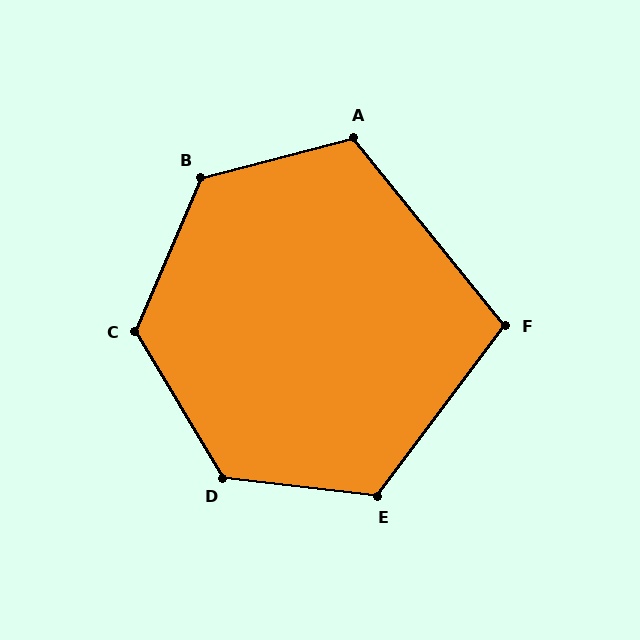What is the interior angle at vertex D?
Approximately 128 degrees (obtuse).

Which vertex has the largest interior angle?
B, at approximately 128 degrees.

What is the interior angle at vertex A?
Approximately 114 degrees (obtuse).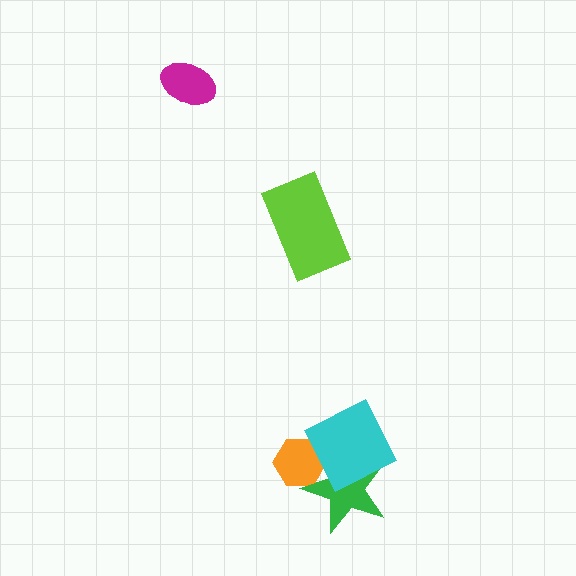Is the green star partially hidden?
Yes, it is partially covered by another shape.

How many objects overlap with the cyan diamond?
2 objects overlap with the cyan diamond.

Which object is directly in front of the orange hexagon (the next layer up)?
The green star is directly in front of the orange hexagon.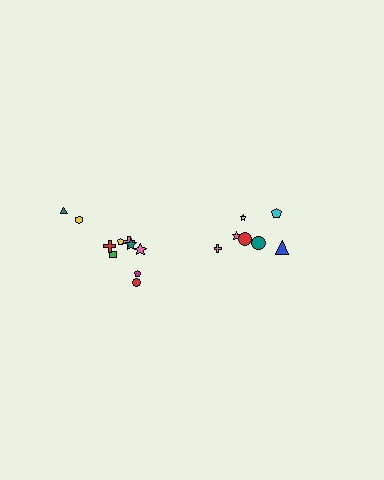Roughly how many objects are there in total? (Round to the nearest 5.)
Roughly 15 objects in total.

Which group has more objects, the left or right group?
The left group.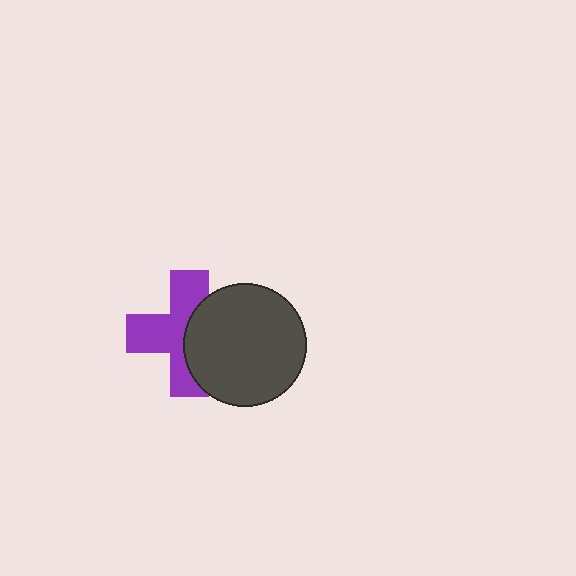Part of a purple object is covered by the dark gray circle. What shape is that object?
It is a cross.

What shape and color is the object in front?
The object in front is a dark gray circle.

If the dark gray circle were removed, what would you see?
You would see the complete purple cross.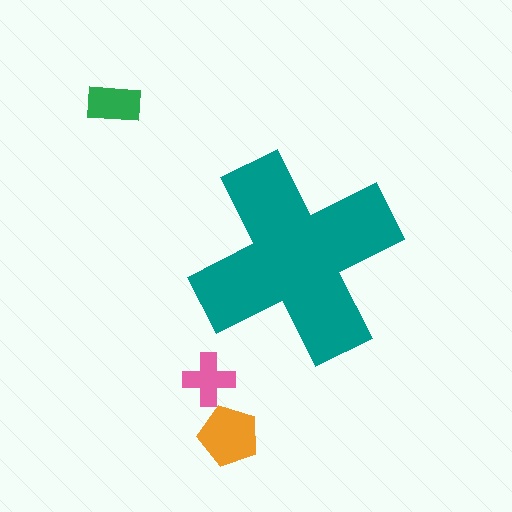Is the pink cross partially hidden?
No, the pink cross is fully visible.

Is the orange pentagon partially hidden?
No, the orange pentagon is fully visible.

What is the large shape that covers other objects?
A teal cross.